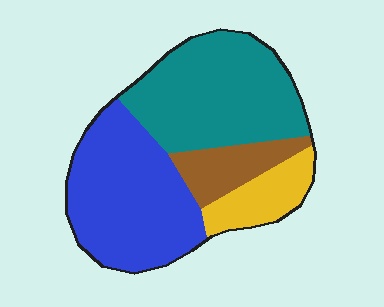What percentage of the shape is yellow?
Yellow covers 12% of the shape.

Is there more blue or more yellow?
Blue.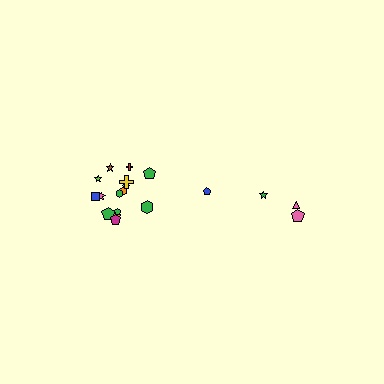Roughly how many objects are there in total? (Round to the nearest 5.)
Roughly 20 objects in total.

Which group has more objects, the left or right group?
The left group.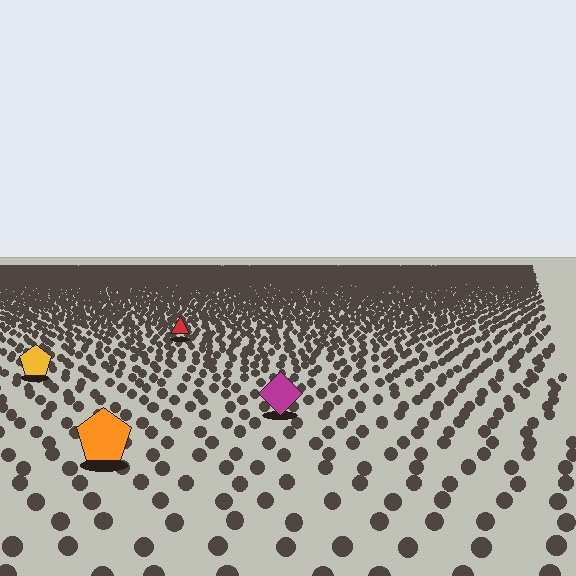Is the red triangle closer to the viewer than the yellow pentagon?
No. The yellow pentagon is closer — you can tell from the texture gradient: the ground texture is coarser near it.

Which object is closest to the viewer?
The orange pentagon is closest. The texture marks near it are larger and more spread out.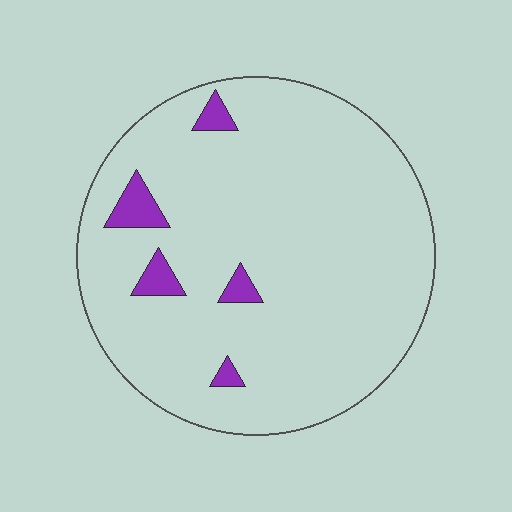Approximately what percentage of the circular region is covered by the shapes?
Approximately 5%.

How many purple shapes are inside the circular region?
5.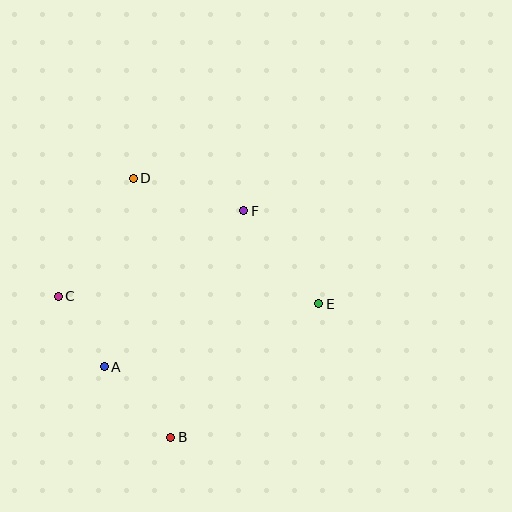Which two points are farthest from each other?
Points B and D are farthest from each other.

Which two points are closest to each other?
Points A and C are closest to each other.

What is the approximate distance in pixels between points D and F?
The distance between D and F is approximately 115 pixels.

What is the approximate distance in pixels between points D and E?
The distance between D and E is approximately 224 pixels.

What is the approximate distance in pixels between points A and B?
The distance between A and B is approximately 97 pixels.